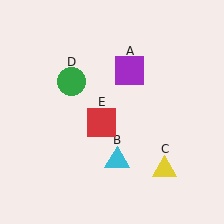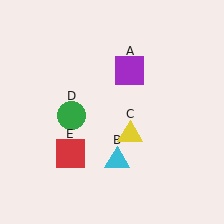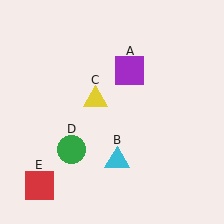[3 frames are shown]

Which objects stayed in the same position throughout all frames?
Purple square (object A) and cyan triangle (object B) remained stationary.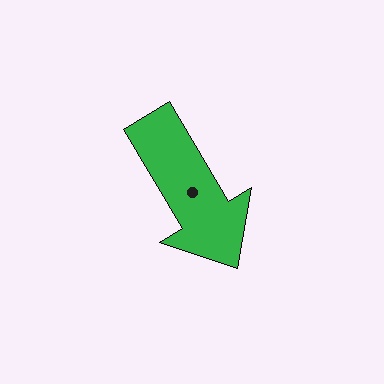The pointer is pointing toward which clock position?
Roughly 5 o'clock.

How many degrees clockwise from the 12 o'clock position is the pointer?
Approximately 149 degrees.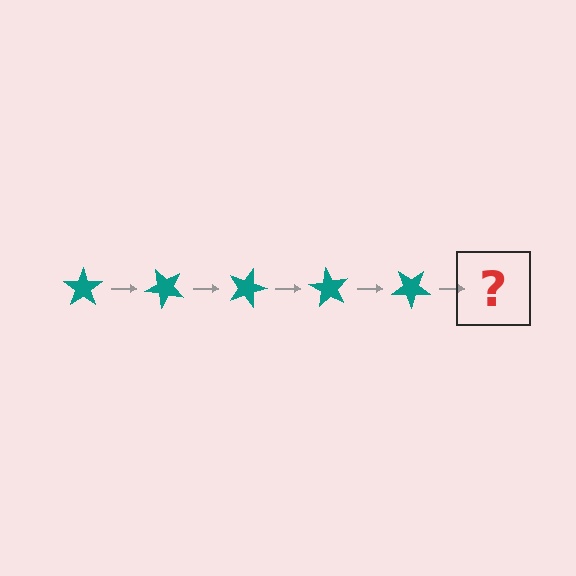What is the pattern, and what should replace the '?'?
The pattern is that the star rotates 45 degrees each step. The '?' should be a teal star rotated 225 degrees.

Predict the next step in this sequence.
The next step is a teal star rotated 225 degrees.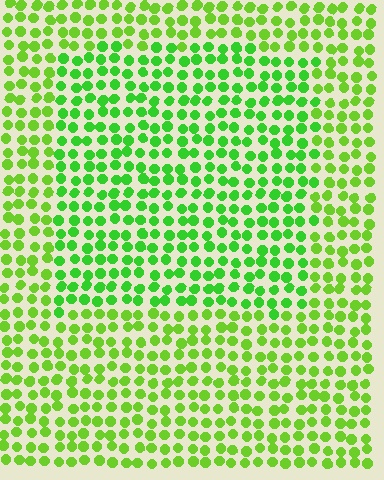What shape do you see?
I see a rectangle.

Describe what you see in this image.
The image is filled with small lime elements in a uniform arrangement. A rectangle-shaped region is visible where the elements are tinted to a slightly different hue, forming a subtle color boundary.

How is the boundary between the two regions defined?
The boundary is defined purely by a slight shift in hue (about 22 degrees). Spacing, size, and orientation are identical on both sides.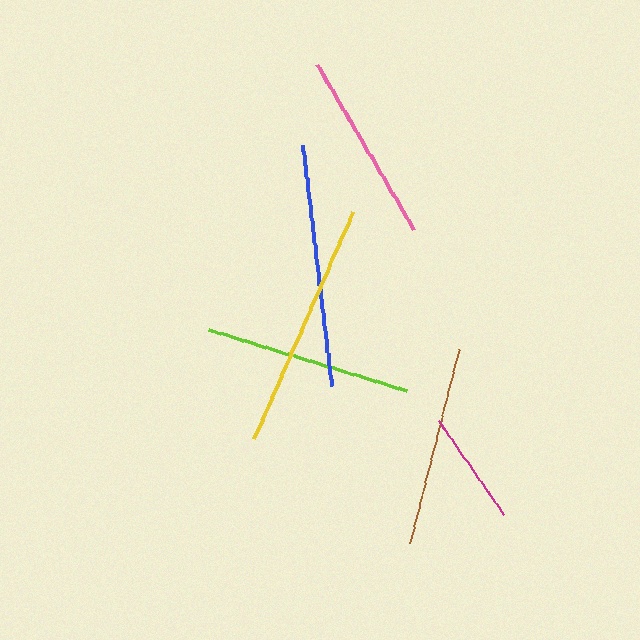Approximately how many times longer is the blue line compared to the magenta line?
The blue line is approximately 2.1 times the length of the magenta line.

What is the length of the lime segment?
The lime segment is approximately 207 pixels long.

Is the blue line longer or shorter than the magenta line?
The blue line is longer than the magenta line.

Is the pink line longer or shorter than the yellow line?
The yellow line is longer than the pink line.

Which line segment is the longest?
The yellow line is the longest at approximately 247 pixels.